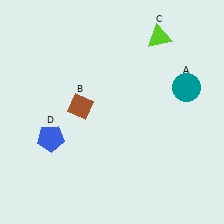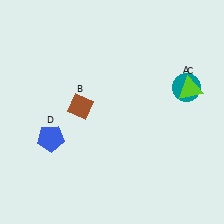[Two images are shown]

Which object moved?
The lime triangle (C) moved down.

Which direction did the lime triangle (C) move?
The lime triangle (C) moved down.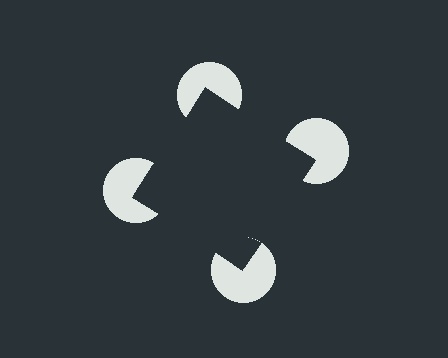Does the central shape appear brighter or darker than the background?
It typically appears slightly darker than the background, even though no actual brightness change is drawn.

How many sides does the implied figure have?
4 sides.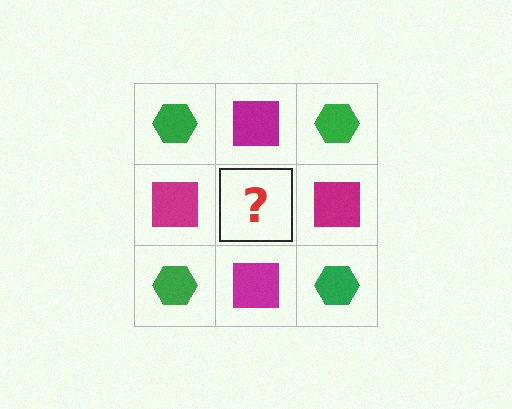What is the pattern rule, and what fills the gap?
The rule is that it alternates green hexagon and magenta square in a checkerboard pattern. The gap should be filled with a green hexagon.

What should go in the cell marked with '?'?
The missing cell should contain a green hexagon.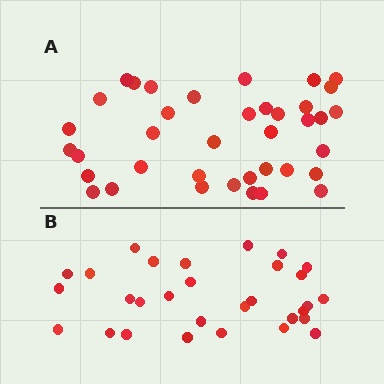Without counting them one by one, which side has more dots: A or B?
Region A (the top region) has more dots.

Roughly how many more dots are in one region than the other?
Region A has roughly 8 or so more dots than region B.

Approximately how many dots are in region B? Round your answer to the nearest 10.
About 30 dots.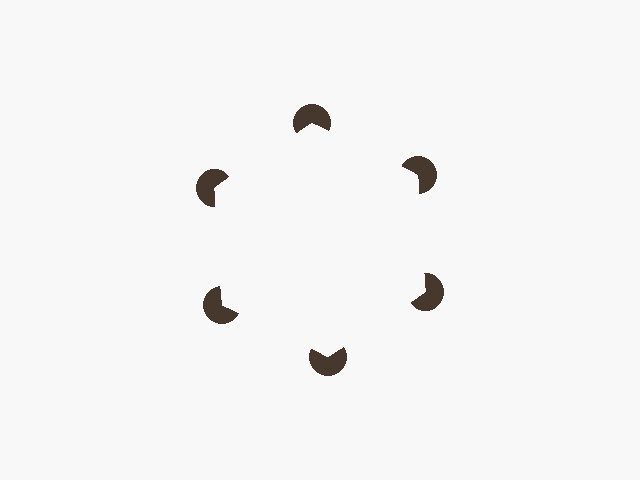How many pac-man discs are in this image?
There are 6 — one at each vertex of the illusory hexagon.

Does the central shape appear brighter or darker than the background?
It typically appears slightly brighter than the background, even though no actual brightness change is drawn.